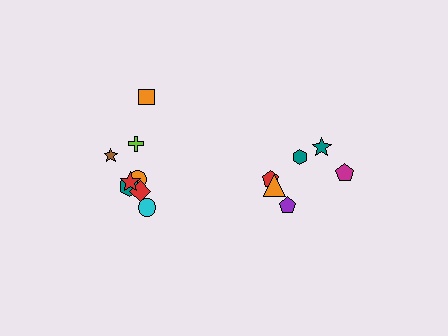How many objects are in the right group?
There are 6 objects.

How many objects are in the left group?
There are 8 objects.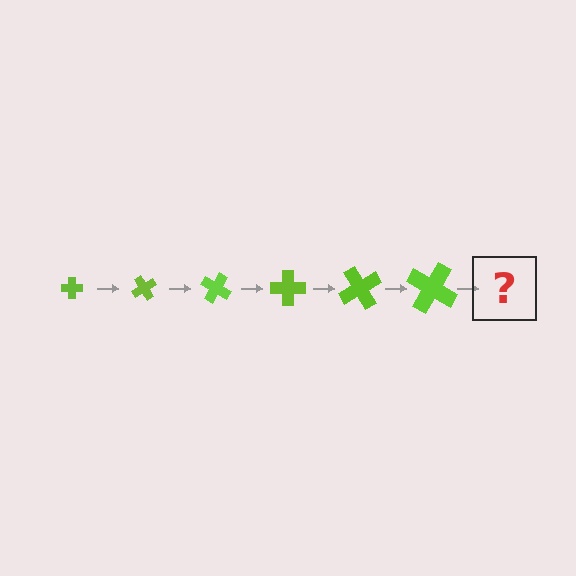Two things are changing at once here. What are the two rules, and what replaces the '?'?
The two rules are that the cross grows larger each step and it rotates 60 degrees each step. The '?' should be a cross, larger than the previous one and rotated 360 degrees from the start.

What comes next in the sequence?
The next element should be a cross, larger than the previous one and rotated 360 degrees from the start.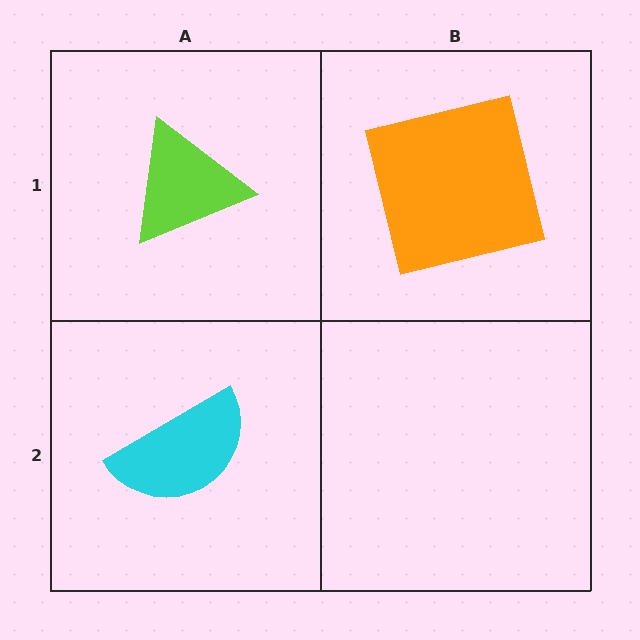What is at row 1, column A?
A lime triangle.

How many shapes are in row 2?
1 shape.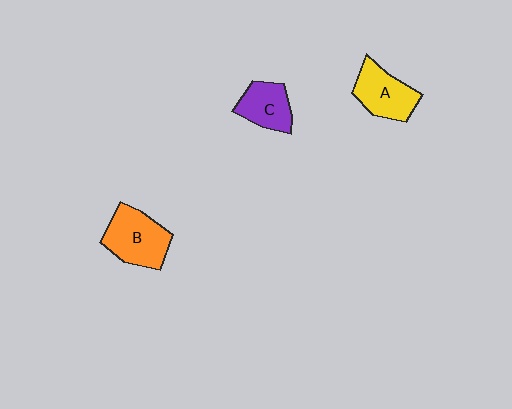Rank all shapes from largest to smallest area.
From largest to smallest: B (orange), A (yellow), C (purple).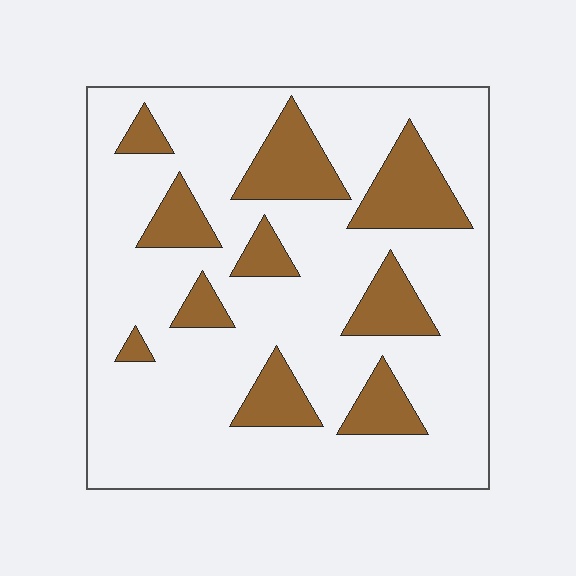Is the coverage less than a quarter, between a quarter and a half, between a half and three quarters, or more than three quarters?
Less than a quarter.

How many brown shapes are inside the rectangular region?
10.